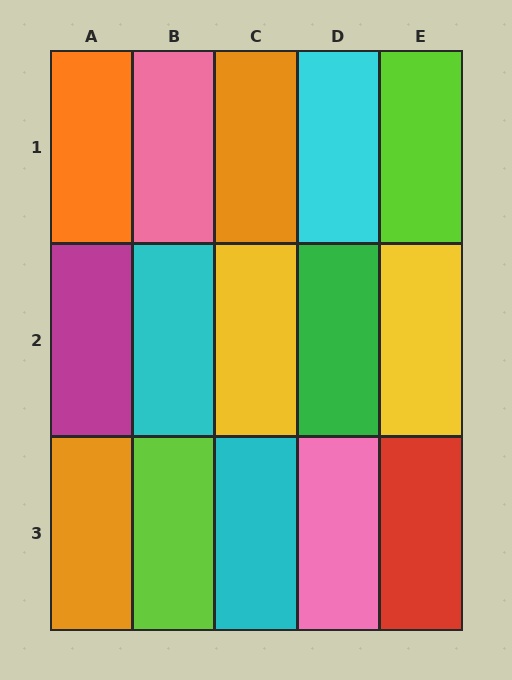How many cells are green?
1 cell is green.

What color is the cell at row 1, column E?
Lime.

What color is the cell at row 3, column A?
Orange.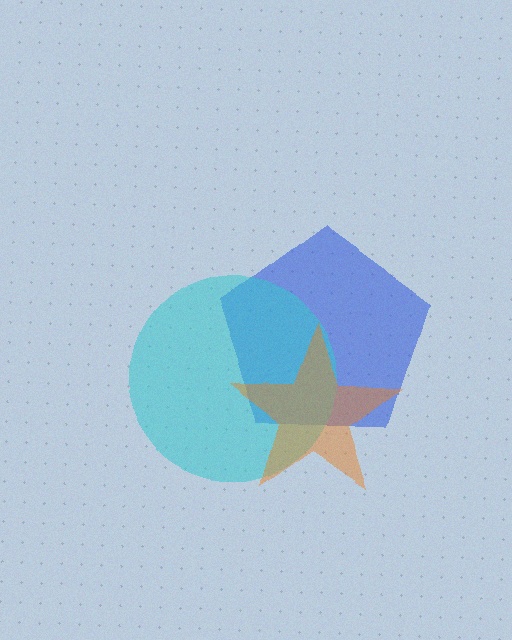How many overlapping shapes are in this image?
There are 3 overlapping shapes in the image.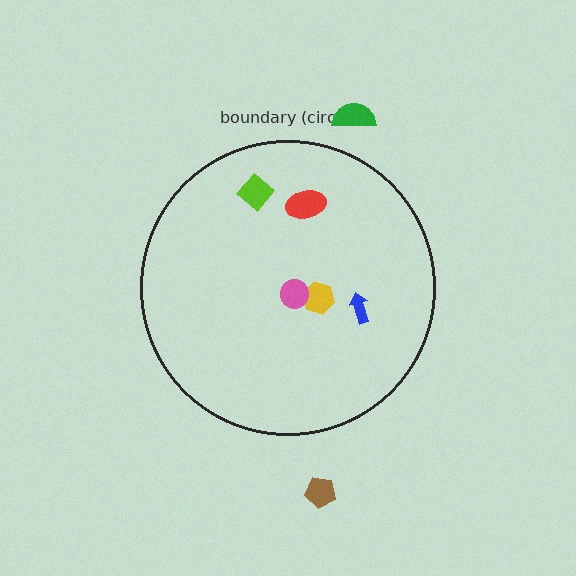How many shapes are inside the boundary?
5 inside, 2 outside.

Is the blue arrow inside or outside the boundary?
Inside.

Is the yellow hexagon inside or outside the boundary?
Inside.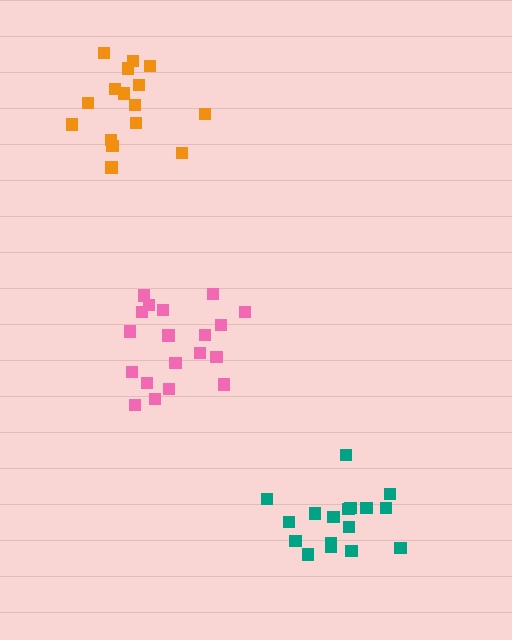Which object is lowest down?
The teal cluster is bottommost.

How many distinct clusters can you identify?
There are 3 distinct clusters.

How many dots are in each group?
Group 1: 16 dots, Group 2: 19 dots, Group 3: 17 dots (52 total).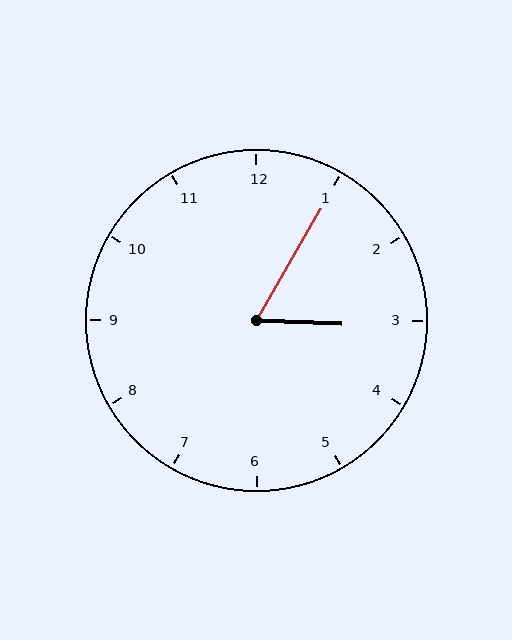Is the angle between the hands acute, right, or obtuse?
It is acute.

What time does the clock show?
3:05.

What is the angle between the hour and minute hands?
Approximately 62 degrees.